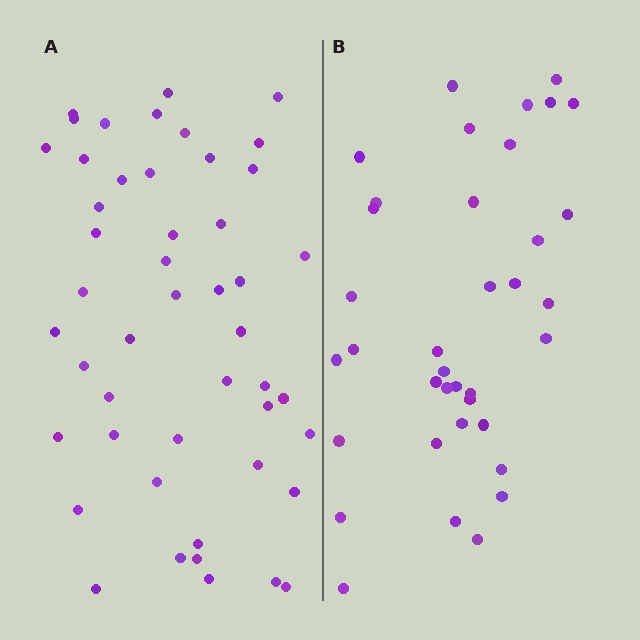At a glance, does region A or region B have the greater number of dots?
Region A (the left region) has more dots.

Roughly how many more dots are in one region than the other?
Region A has roughly 12 or so more dots than region B.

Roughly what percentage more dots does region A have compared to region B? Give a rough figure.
About 30% more.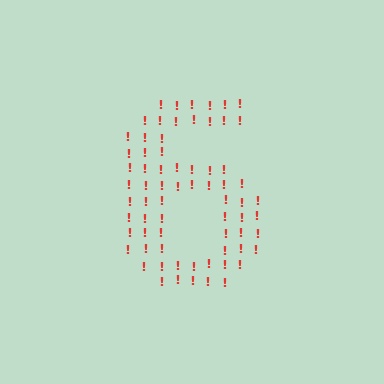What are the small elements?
The small elements are exclamation marks.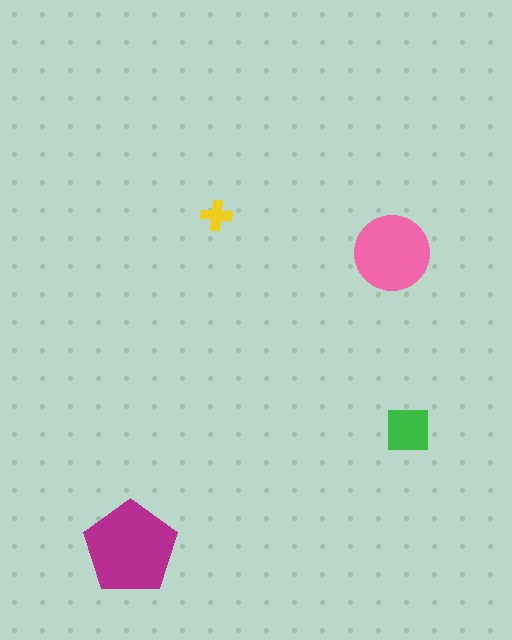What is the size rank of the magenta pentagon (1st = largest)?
1st.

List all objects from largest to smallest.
The magenta pentagon, the pink circle, the green square, the yellow cross.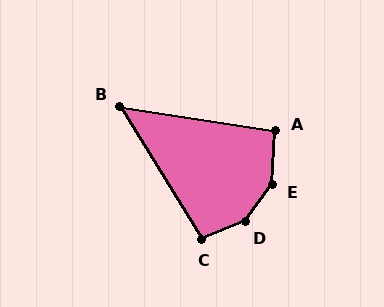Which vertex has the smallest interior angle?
B, at approximately 49 degrees.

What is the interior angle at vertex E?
Approximately 146 degrees (obtuse).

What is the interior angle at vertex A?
Approximately 96 degrees (obtuse).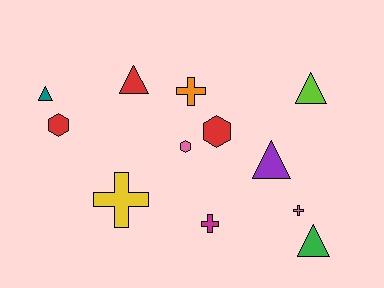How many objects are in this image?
There are 12 objects.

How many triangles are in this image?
There are 5 triangles.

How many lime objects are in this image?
There is 1 lime object.